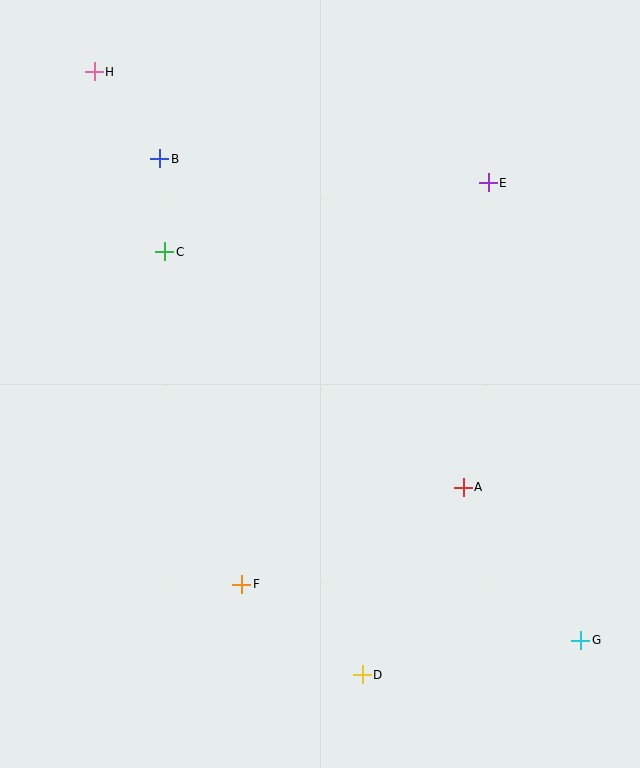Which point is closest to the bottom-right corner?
Point G is closest to the bottom-right corner.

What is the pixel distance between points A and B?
The distance between A and B is 448 pixels.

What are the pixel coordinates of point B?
Point B is at (160, 159).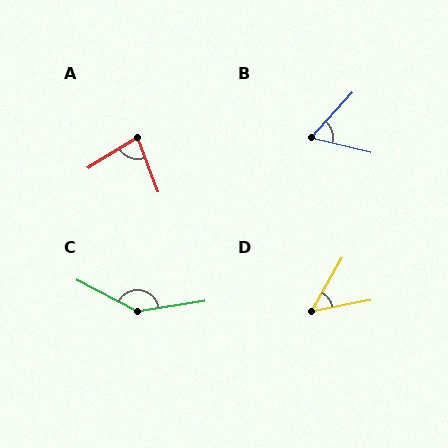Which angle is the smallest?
D, at approximately 49 degrees.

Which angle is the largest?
C, at approximately 143 degrees.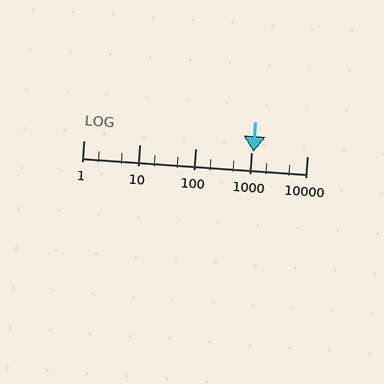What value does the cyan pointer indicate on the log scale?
The pointer indicates approximately 1100.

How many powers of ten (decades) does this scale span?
The scale spans 4 decades, from 1 to 10000.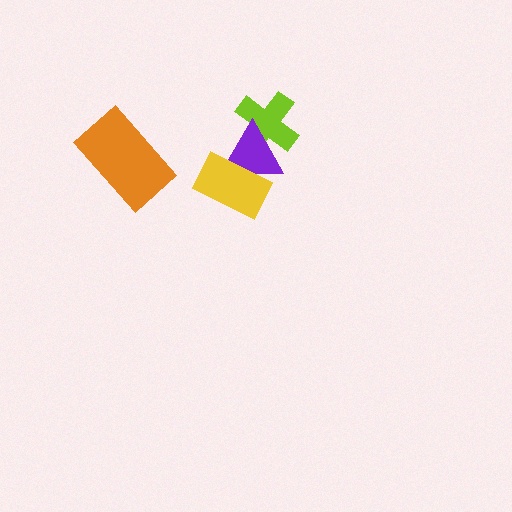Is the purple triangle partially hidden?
Yes, it is partially covered by another shape.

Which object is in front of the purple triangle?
The yellow rectangle is in front of the purple triangle.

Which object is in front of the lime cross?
The purple triangle is in front of the lime cross.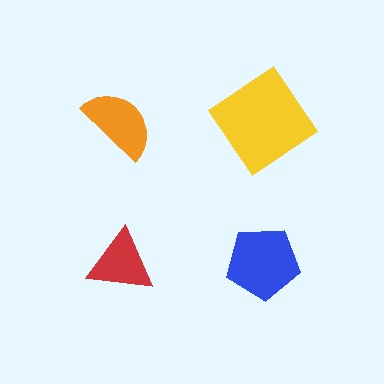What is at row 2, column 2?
A blue pentagon.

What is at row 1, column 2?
A yellow diamond.